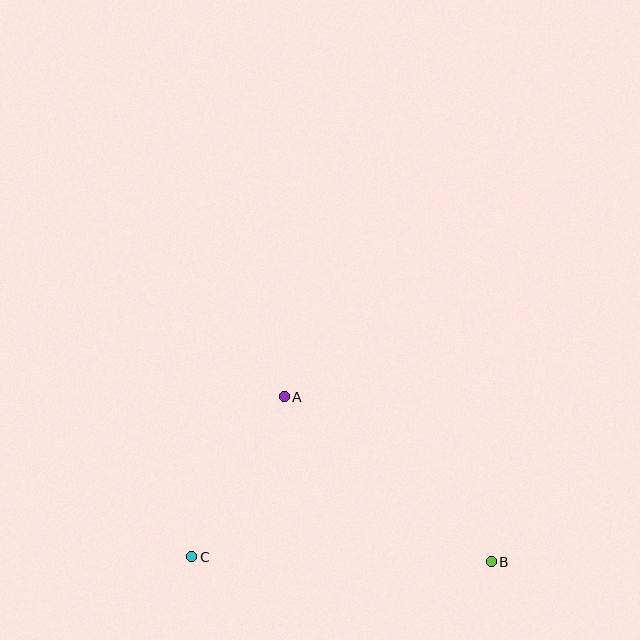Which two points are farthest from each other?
Points B and C are farthest from each other.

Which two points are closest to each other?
Points A and C are closest to each other.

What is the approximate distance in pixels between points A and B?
The distance between A and B is approximately 265 pixels.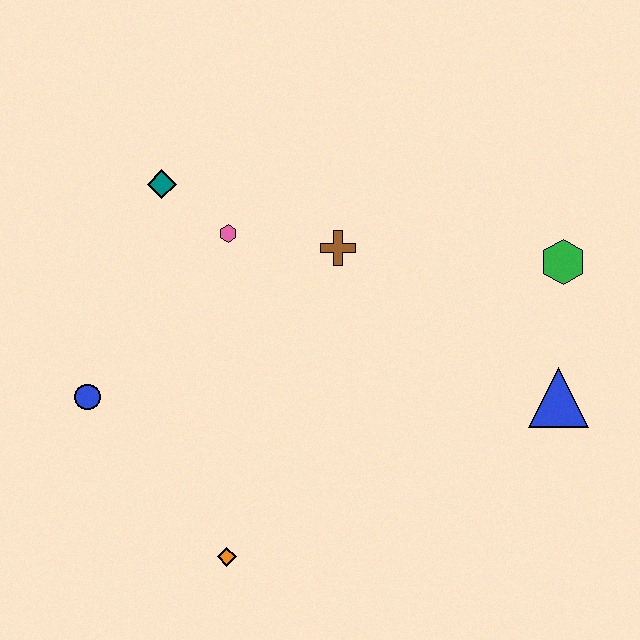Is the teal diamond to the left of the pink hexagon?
Yes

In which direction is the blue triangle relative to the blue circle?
The blue triangle is to the right of the blue circle.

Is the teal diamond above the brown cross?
Yes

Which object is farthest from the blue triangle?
The blue circle is farthest from the blue triangle.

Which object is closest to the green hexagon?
The blue triangle is closest to the green hexagon.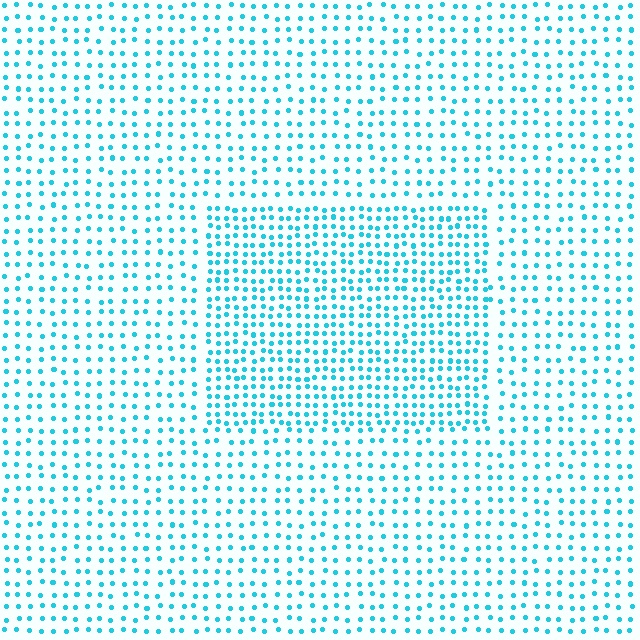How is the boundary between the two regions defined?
The boundary is defined by a change in element density (approximately 1.8x ratio). All elements are the same color, size, and shape.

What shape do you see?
I see a rectangle.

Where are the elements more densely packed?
The elements are more densely packed inside the rectangle boundary.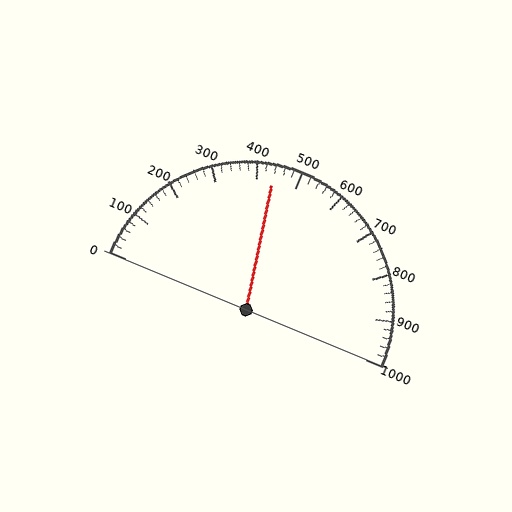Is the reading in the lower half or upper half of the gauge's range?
The reading is in the lower half of the range (0 to 1000).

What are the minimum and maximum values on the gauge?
The gauge ranges from 0 to 1000.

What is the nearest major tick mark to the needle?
The nearest major tick mark is 400.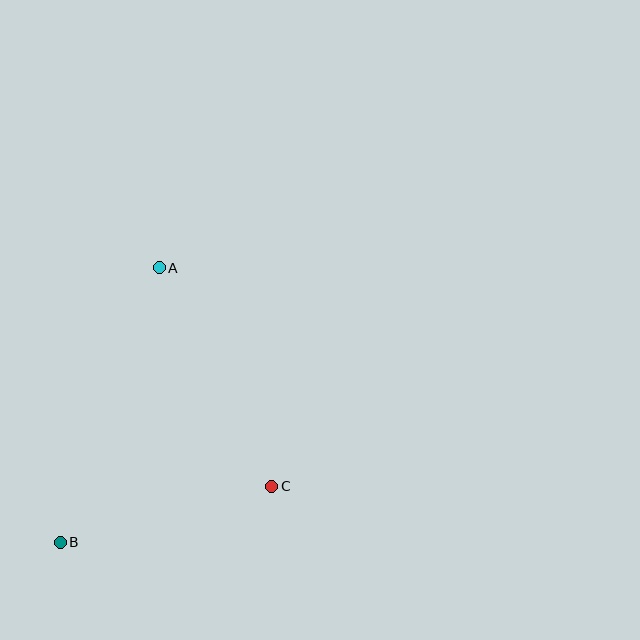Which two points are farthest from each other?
Points A and B are farthest from each other.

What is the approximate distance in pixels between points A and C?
The distance between A and C is approximately 246 pixels.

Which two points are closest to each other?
Points B and C are closest to each other.